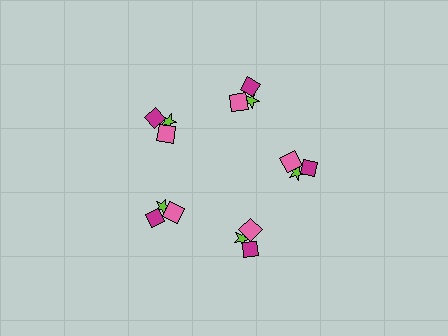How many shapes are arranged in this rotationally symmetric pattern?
There are 15 shapes, arranged in 5 groups of 3.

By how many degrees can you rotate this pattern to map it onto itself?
The pattern maps onto itself every 72 degrees of rotation.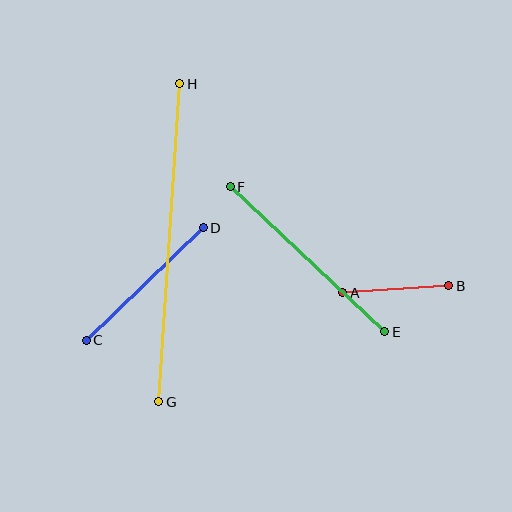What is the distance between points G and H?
The distance is approximately 319 pixels.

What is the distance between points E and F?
The distance is approximately 212 pixels.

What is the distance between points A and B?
The distance is approximately 107 pixels.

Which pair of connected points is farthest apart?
Points G and H are farthest apart.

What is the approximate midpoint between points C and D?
The midpoint is at approximately (145, 284) pixels.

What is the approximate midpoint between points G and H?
The midpoint is at approximately (169, 243) pixels.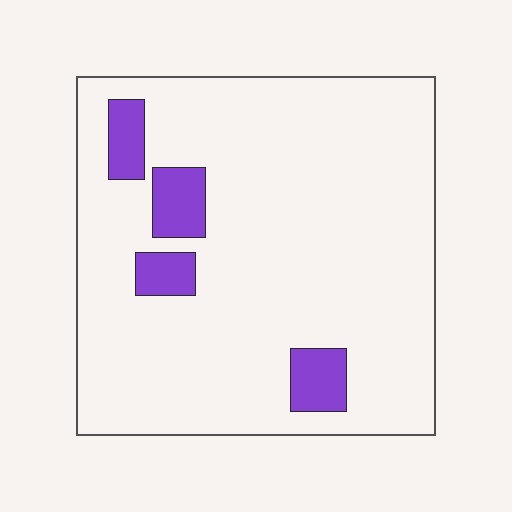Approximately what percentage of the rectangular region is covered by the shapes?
Approximately 10%.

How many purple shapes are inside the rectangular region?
4.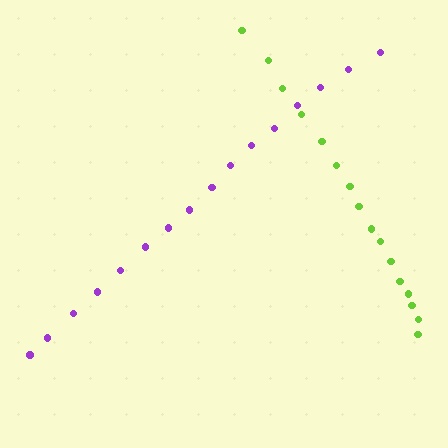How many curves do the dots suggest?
There are 2 distinct paths.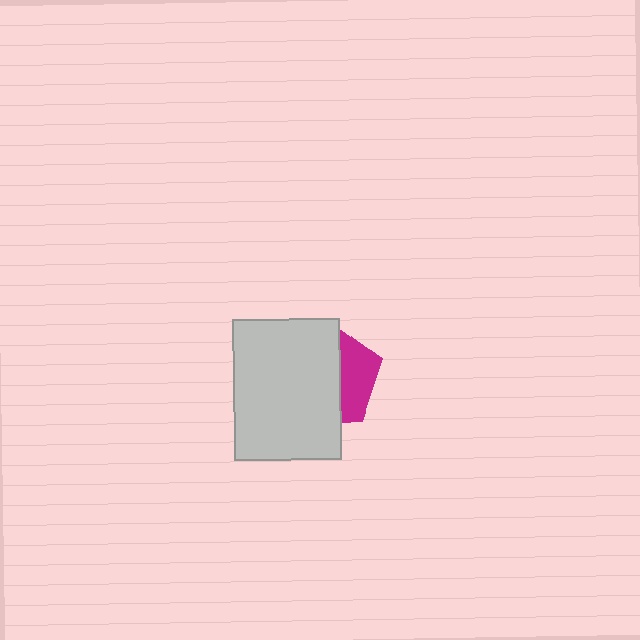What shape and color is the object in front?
The object in front is a light gray rectangle.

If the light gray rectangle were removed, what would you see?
You would see the complete magenta pentagon.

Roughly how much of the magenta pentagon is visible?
A small part of it is visible (roughly 35%).